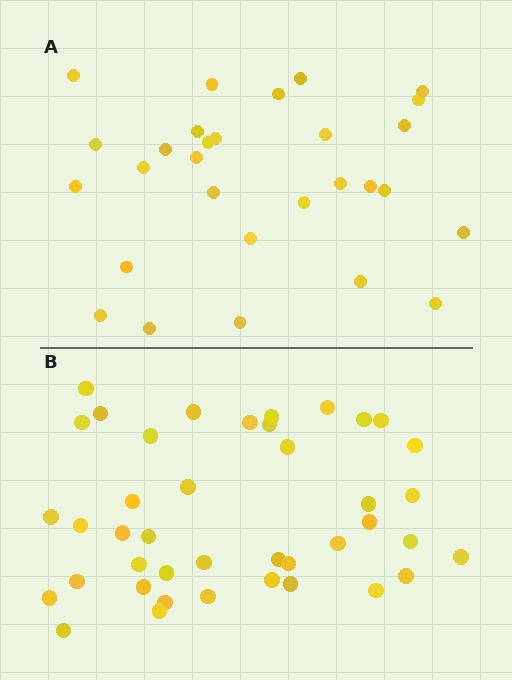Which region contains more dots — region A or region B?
Region B (the bottom region) has more dots.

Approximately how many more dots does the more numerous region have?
Region B has roughly 12 or so more dots than region A.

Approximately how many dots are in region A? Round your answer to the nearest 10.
About 30 dots. (The exact count is 29, which rounds to 30.)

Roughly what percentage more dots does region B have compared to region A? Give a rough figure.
About 40% more.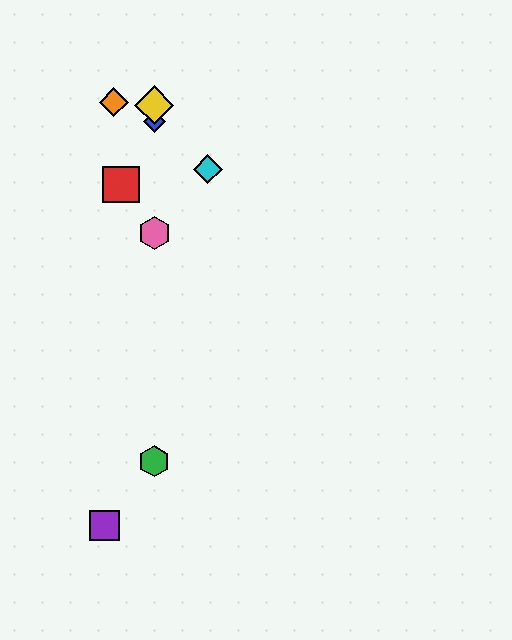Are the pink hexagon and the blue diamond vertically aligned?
Yes, both are at x≈154.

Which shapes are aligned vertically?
The blue diamond, the green hexagon, the yellow diamond, the pink hexagon are aligned vertically.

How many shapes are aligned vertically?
4 shapes (the blue diamond, the green hexagon, the yellow diamond, the pink hexagon) are aligned vertically.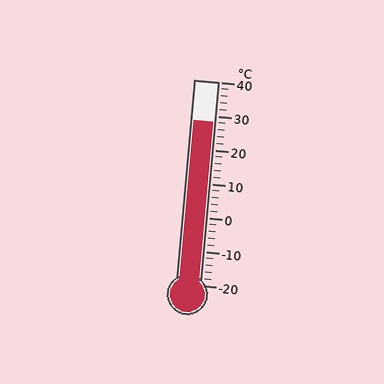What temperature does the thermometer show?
The thermometer shows approximately 28°C.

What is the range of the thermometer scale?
The thermometer scale ranges from -20°C to 40°C.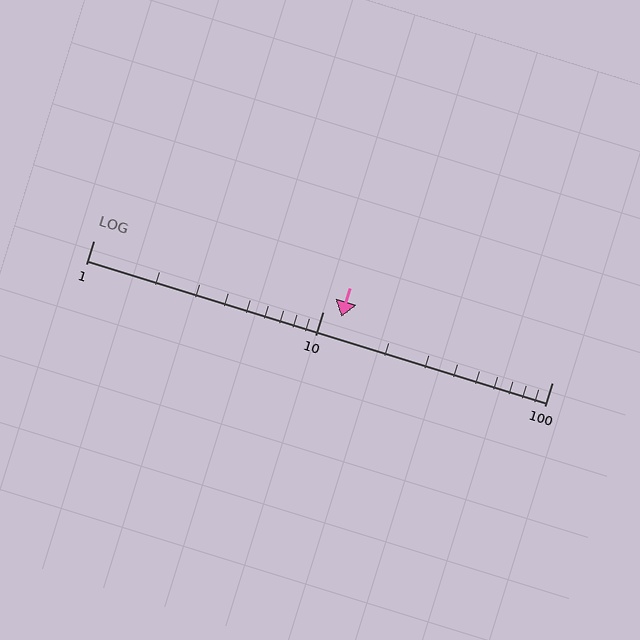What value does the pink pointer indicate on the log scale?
The pointer indicates approximately 12.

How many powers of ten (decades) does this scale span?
The scale spans 2 decades, from 1 to 100.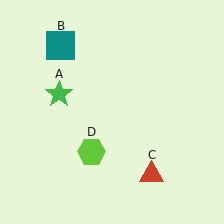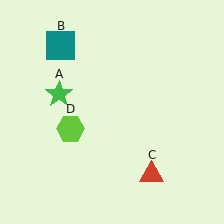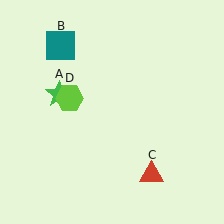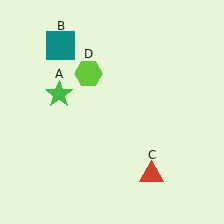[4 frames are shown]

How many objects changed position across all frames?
1 object changed position: lime hexagon (object D).